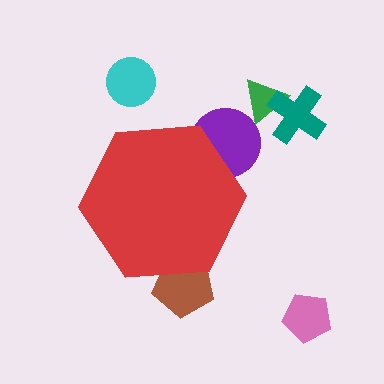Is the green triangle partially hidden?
No, the green triangle is fully visible.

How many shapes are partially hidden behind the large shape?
2 shapes are partially hidden.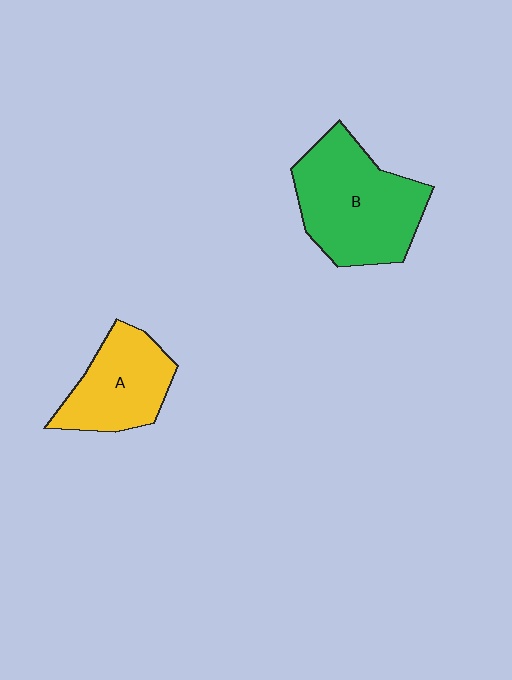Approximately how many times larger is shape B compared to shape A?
Approximately 1.5 times.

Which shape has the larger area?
Shape B (green).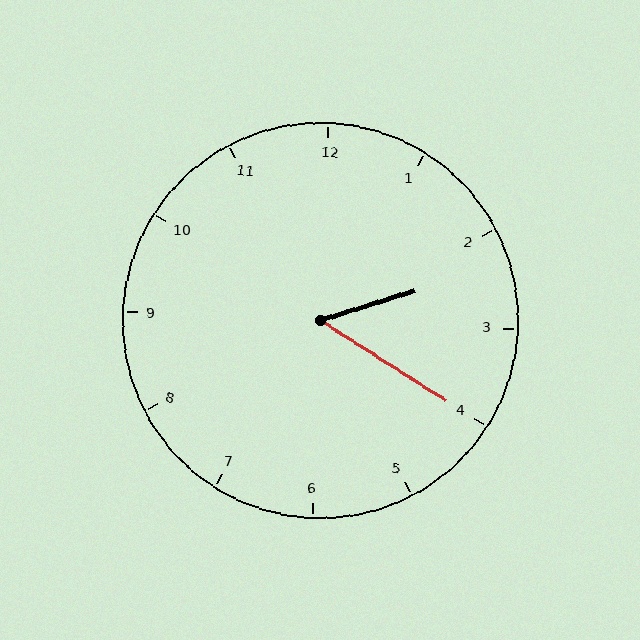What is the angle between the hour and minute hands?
Approximately 50 degrees.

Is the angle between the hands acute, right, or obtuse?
It is acute.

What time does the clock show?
2:20.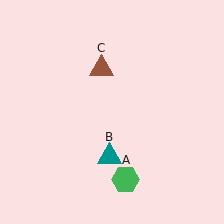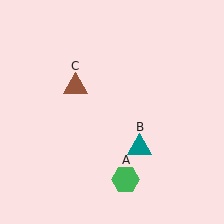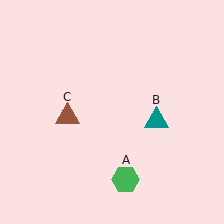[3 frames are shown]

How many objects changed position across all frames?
2 objects changed position: teal triangle (object B), brown triangle (object C).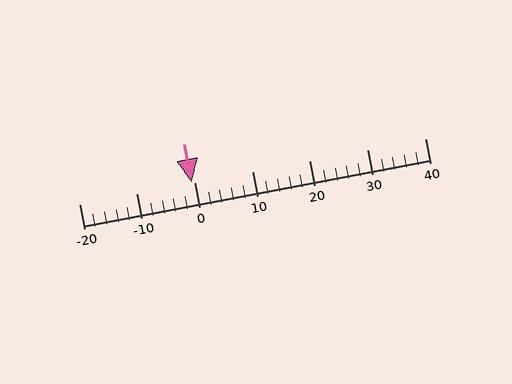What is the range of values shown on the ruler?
The ruler shows values from -20 to 40.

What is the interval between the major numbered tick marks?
The major tick marks are spaced 10 units apart.